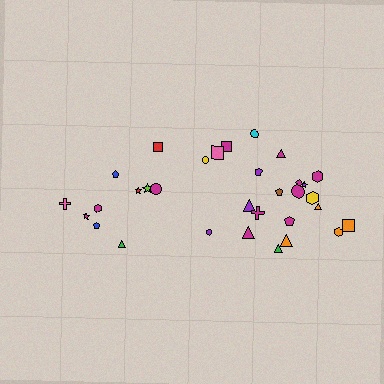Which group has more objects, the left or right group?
The right group.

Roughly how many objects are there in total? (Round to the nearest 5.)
Roughly 30 objects in total.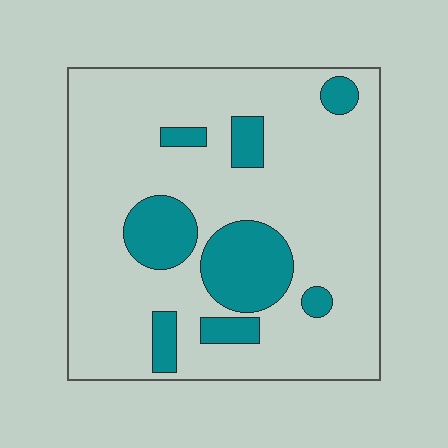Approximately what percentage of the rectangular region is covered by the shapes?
Approximately 20%.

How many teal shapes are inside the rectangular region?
8.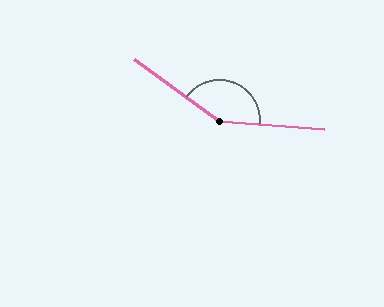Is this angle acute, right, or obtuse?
It is obtuse.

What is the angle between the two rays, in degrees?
Approximately 148 degrees.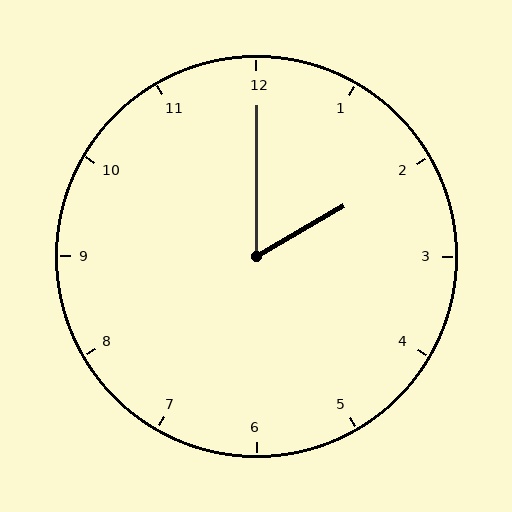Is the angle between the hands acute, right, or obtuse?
It is acute.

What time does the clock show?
2:00.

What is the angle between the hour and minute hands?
Approximately 60 degrees.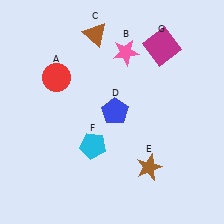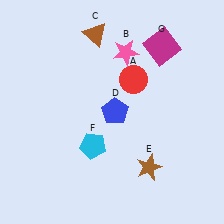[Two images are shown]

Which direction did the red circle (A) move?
The red circle (A) moved right.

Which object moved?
The red circle (A) moved right.